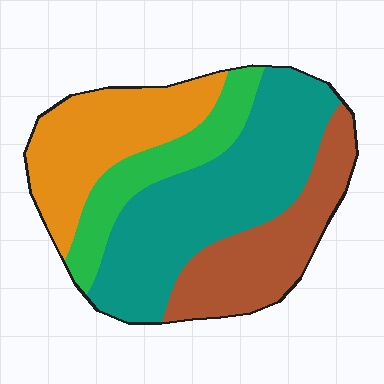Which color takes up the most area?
Teal, at roughly 40%.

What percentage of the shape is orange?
Orange covers roughly 25% of the shape.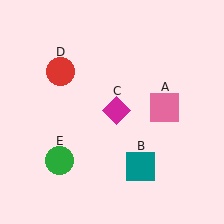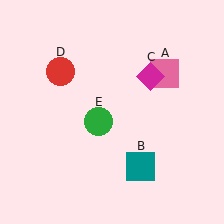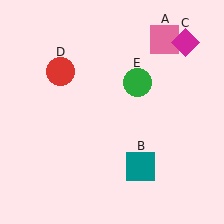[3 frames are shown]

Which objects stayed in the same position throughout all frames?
Teal square (object B) and red circle (object D) remained stationary.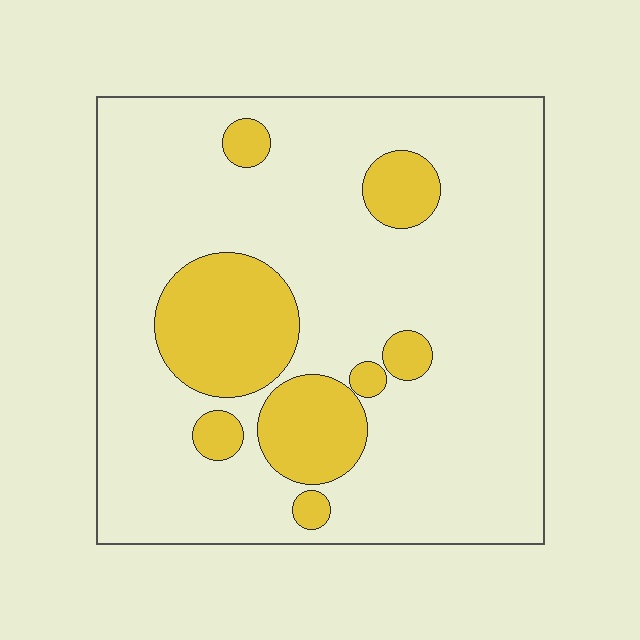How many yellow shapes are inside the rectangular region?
8.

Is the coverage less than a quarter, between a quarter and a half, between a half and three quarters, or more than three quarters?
Less than a quarter.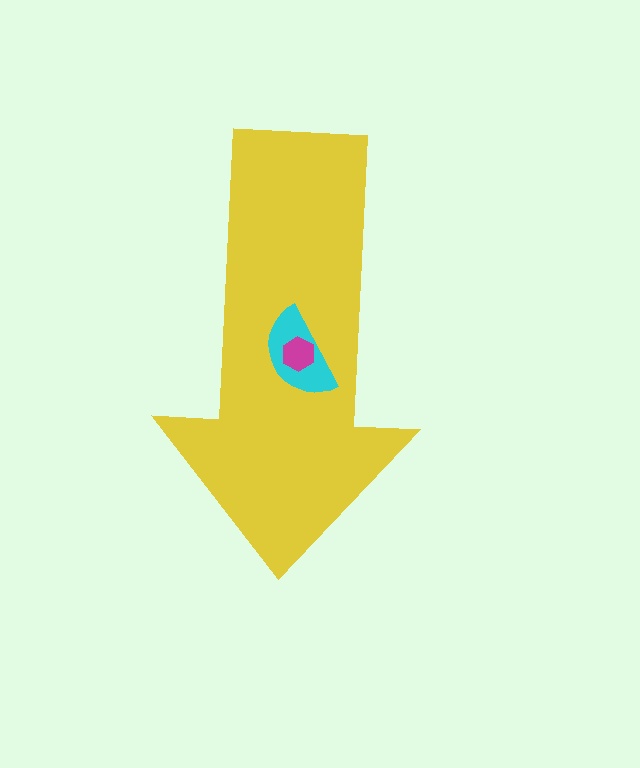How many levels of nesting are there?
3.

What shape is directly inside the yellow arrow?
The cyan semicircle.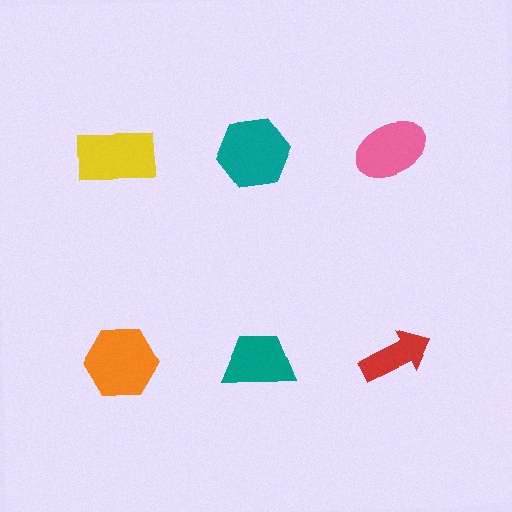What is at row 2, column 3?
A red arrow.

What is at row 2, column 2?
A teal trapezoid.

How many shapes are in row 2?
3 shapes.